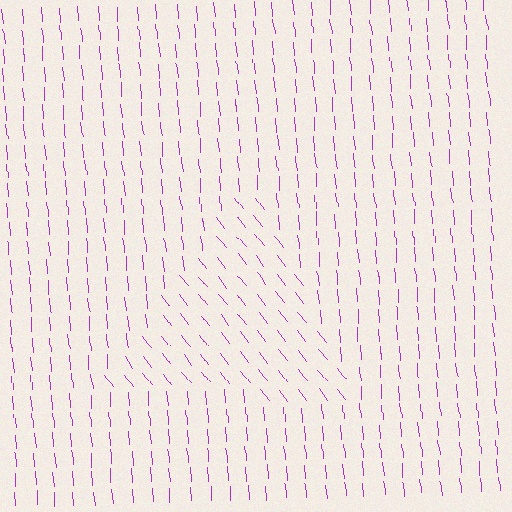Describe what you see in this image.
The image is filled with small purple line segments. A triangle region in the image has lines oriented differently from the surrounding lines, creating a visible texture boundary.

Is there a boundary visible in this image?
Yes, there is a texture boundary formed by a change in line orientation.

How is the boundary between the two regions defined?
The boundary is defined purely by a change in line orientation (approximately 33 degrees difference). All lines are the same color and thickness.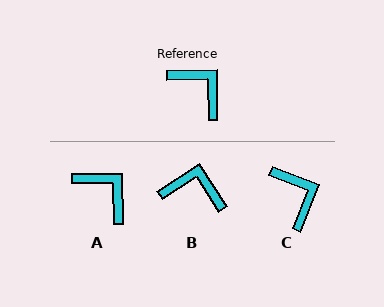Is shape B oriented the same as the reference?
No, it is off by about 32 degrees.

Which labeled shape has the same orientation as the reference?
A.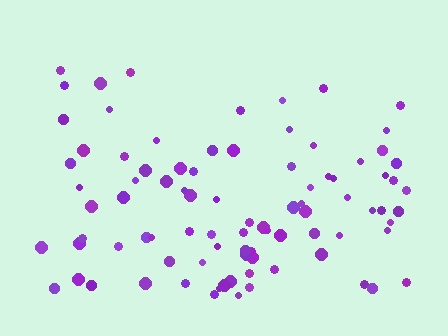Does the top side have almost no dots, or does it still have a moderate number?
Still a moderate number, just noticeably fewer than the bottom.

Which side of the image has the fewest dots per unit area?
The top.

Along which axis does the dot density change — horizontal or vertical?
Vertical.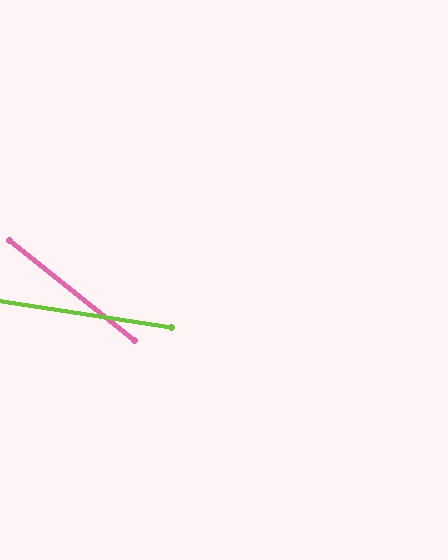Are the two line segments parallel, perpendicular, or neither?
Neither parallel nor perpendicular — they differ by about 30°.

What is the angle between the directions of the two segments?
Approximately 30 degrees.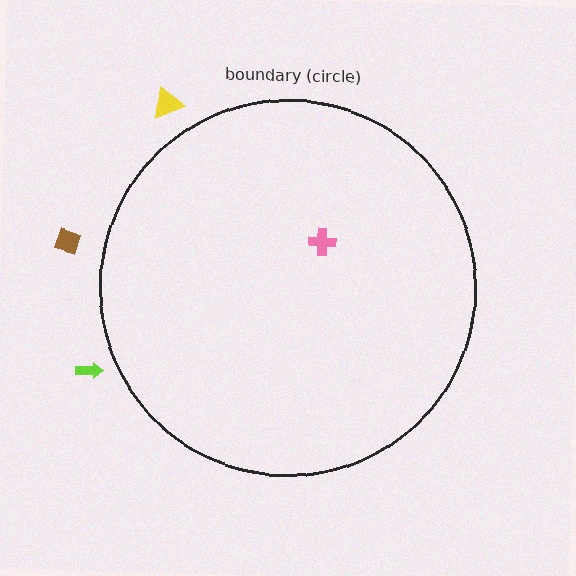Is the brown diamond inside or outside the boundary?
Outside.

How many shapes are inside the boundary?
1 inside, 3 outside.